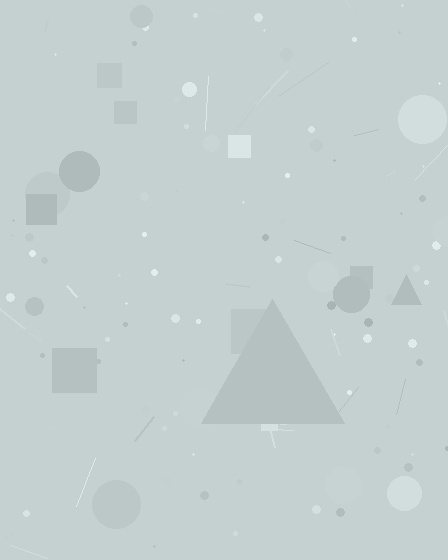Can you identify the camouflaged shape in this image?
The camouflaged shape is a triangle.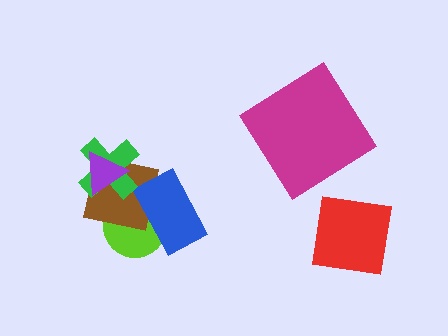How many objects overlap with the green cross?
2 objects overlap with the green cross.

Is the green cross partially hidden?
Yes, it is partially covered by another shape.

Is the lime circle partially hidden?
Yes, it is partially covered by another shape.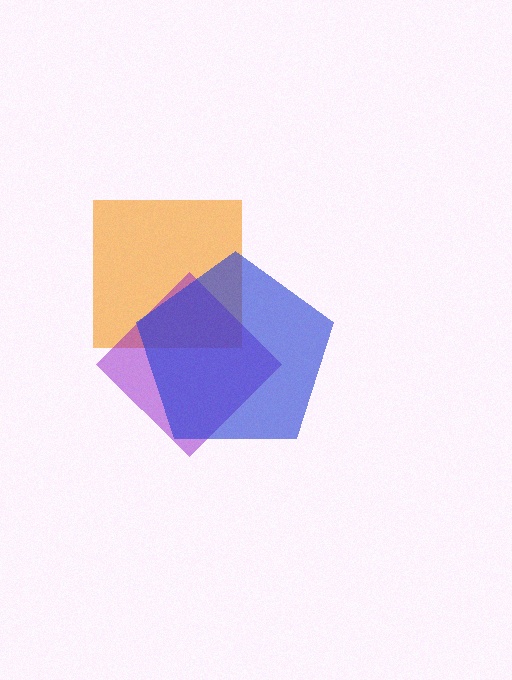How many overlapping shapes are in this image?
There are 3 overlapping shapes in the image.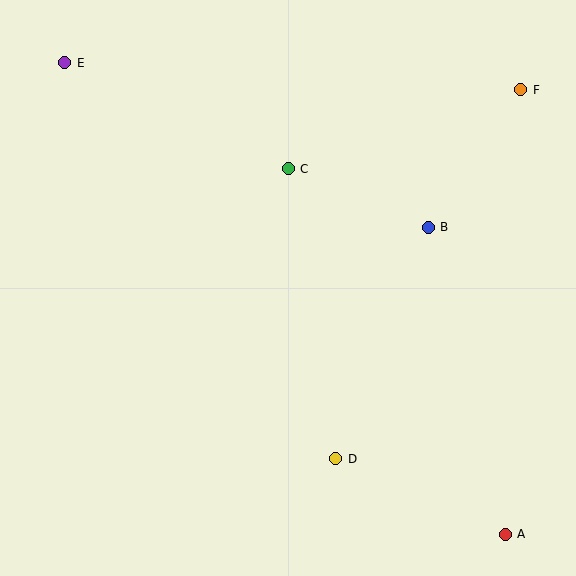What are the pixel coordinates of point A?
Point A is at (505, 534).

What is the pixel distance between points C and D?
The distance between C and D is 294 pixels.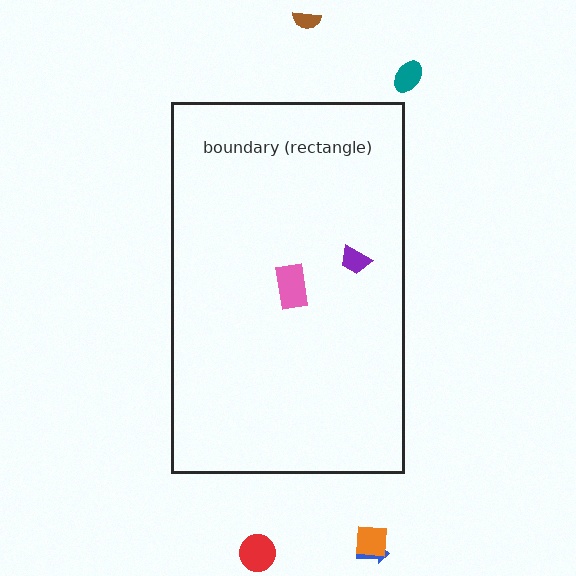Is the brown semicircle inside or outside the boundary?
Outside.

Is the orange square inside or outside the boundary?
Outside.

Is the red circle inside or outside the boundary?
Outside.